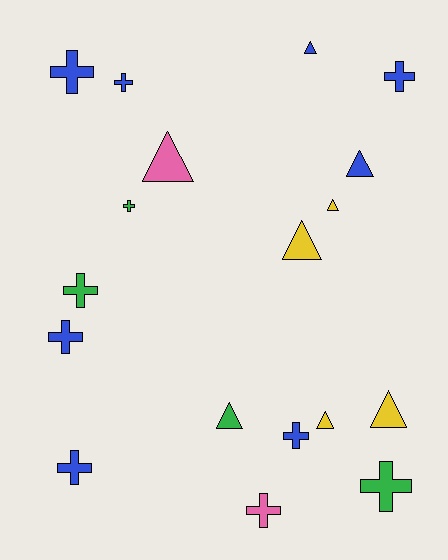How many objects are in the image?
There are 18 objects.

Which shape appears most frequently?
Cross, with 10 objects.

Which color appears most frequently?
Blue, with 8 objects.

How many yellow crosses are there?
There are no yellow crosses.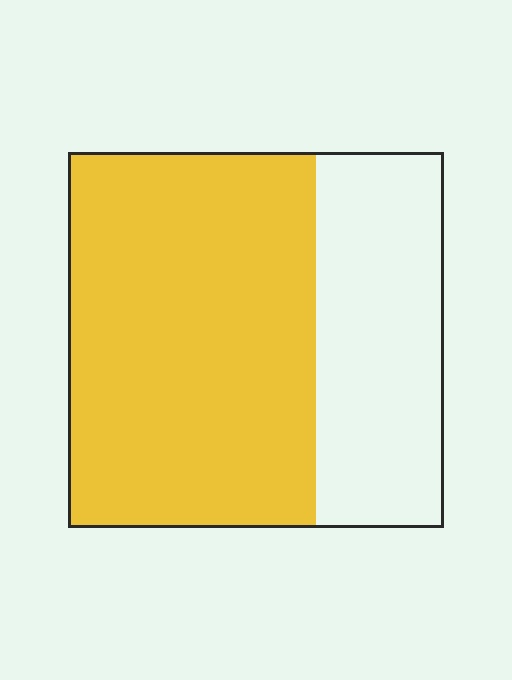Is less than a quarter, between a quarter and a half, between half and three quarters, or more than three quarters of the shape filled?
Between half and three quarters.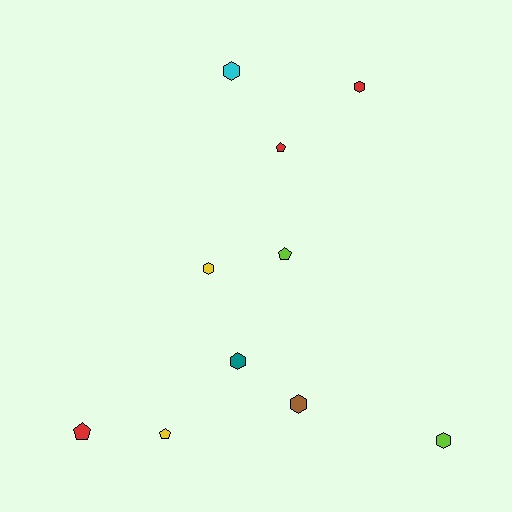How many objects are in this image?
There are 10 objects.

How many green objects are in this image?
There are no green objects.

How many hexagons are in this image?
There are 6 hexagons.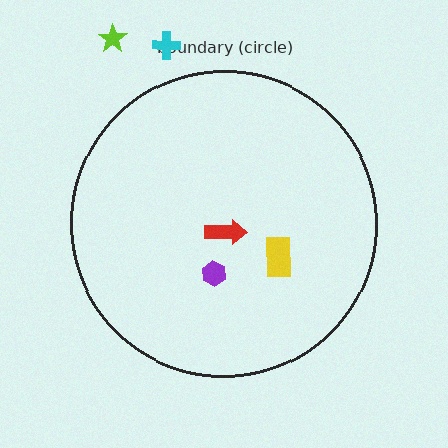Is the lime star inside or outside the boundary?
Outside.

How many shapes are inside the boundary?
3 inside, 2 outside.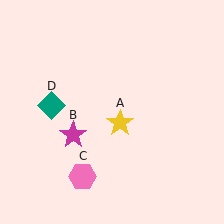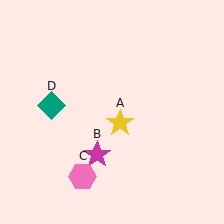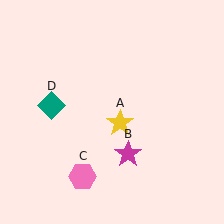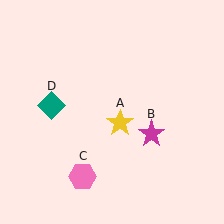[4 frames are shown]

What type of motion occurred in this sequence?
The magenta star (object B) rotated counterclockwise around the center of the scene.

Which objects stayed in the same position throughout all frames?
Yellow star (object A) and pink hexagon (object C) and teal diamond (object D) remained stationary.